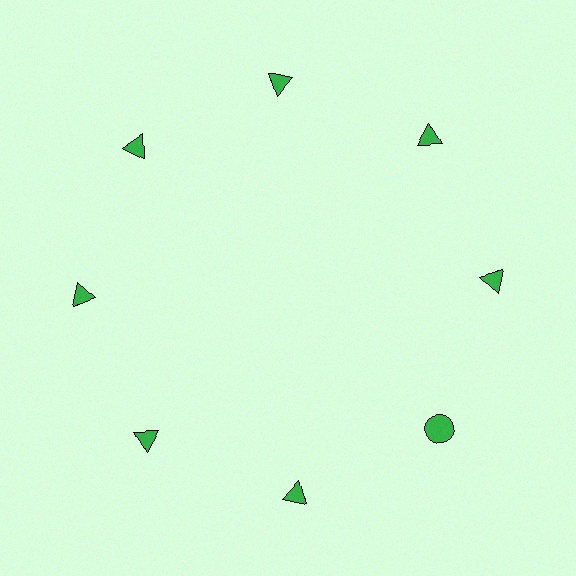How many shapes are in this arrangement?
There are 8 shapes arranged in a ring pattern.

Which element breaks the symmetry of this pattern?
The green circle at roughly the 4 o'clock position breaks the symmetry. All other shapes are green triangles.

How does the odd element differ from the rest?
It has a different shape: circle instead of triangle.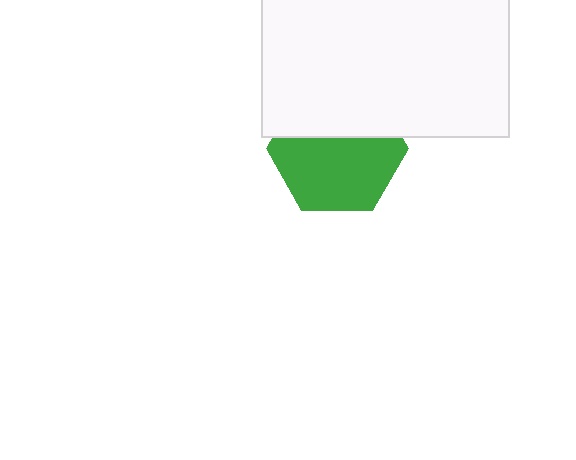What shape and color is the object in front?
The object in front is a white rectangle.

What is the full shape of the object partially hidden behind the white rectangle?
The partially hidden object is a green hexagon.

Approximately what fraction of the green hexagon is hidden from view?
Roughly 38% of the green hexagon is hidden behind the white rectangle.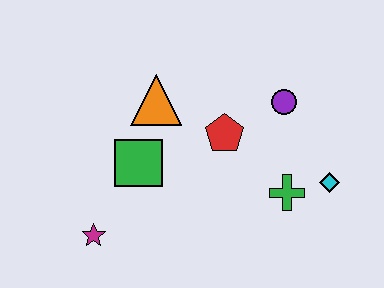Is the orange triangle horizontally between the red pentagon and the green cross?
No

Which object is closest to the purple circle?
The red pentagon is closest to the purple circle.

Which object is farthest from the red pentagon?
The magenta star is farthest from the red pentagon.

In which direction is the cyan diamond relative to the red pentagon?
The cyan diamond is to the right of the red pentagon.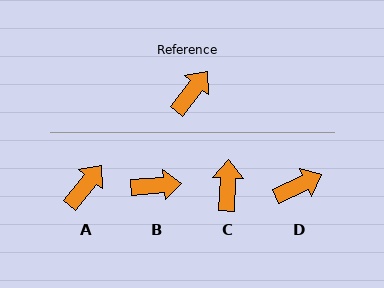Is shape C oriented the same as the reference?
No, it is off by about 36 degrees.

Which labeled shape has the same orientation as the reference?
A.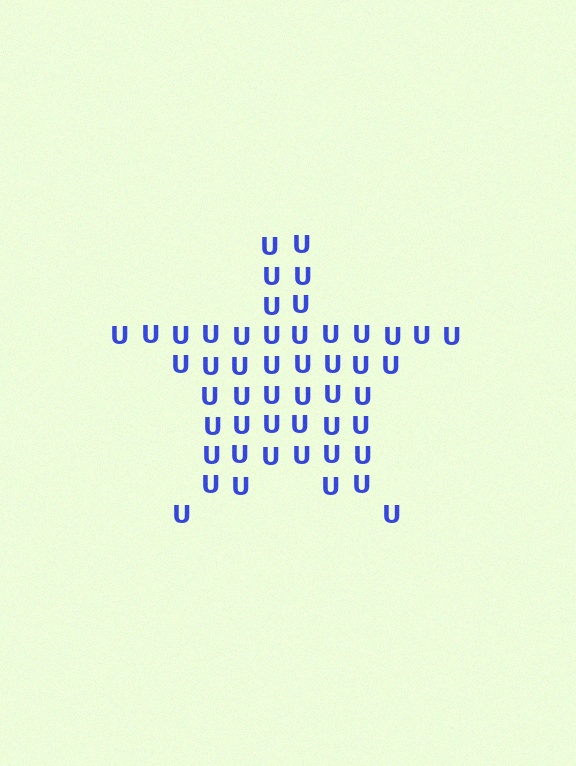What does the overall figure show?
The overall figure shows a star.